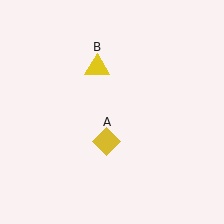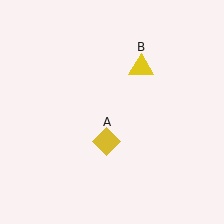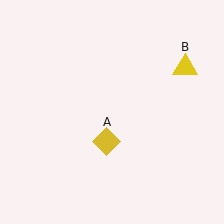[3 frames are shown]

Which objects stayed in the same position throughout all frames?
Yellow diamond (object A) remained stationary.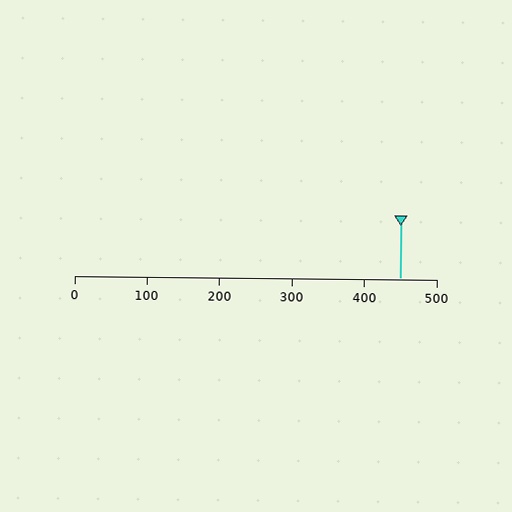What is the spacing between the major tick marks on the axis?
The major ticks are spaced 100 apart.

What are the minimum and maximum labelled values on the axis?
The axis runs from 0 to 500.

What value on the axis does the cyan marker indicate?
The marker indicates approximately 450.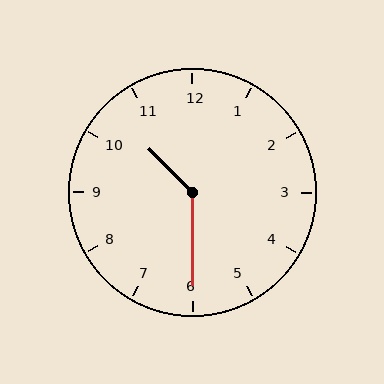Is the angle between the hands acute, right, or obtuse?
It is obtuse.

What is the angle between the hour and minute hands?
Approximately 135 degrees.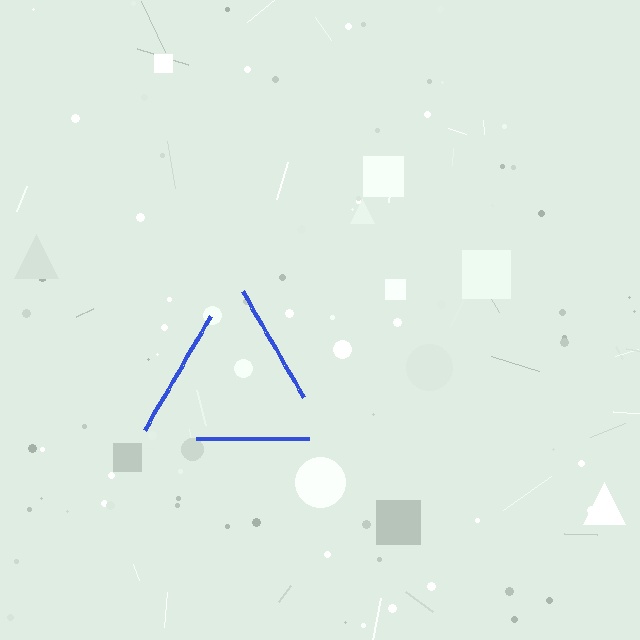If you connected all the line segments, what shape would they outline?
They would outline a triangle.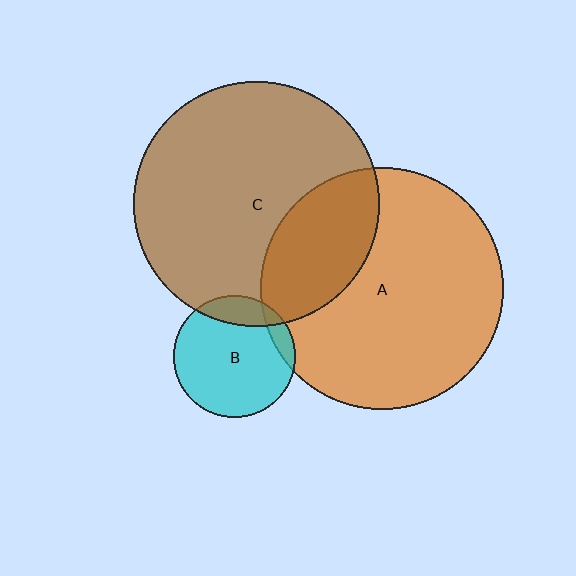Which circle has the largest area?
Circle C (brown).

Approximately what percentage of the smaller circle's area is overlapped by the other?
Approximately 25%.